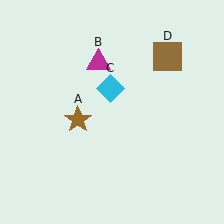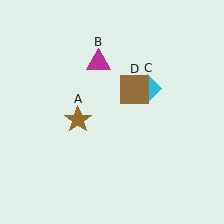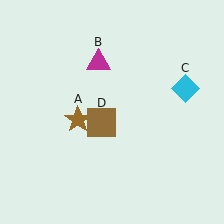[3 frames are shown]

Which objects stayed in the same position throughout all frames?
Brown star (object A) and magenta triangle (object B) remained stationary.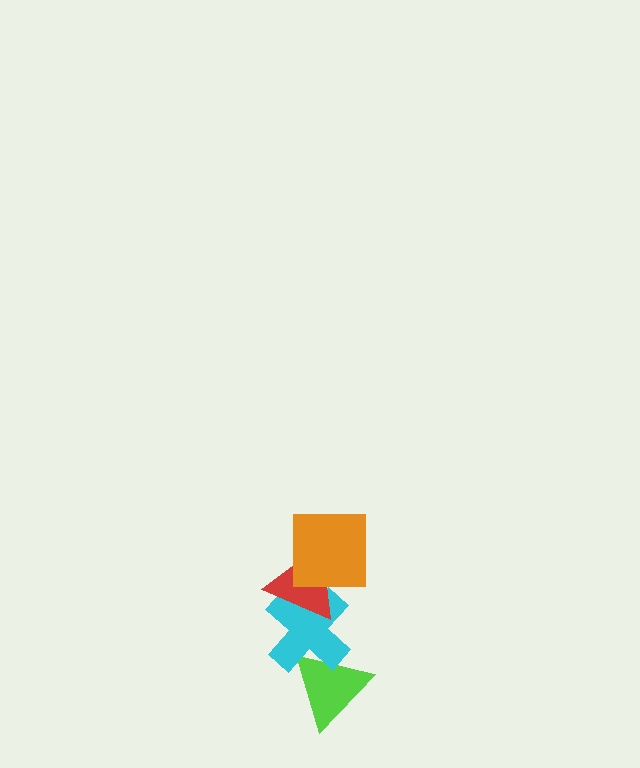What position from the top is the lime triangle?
The lime triangle is 4th from the top.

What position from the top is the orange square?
The orange square is 1st from the top.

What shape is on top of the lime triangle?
The cyan cross is on top of the lime triangle.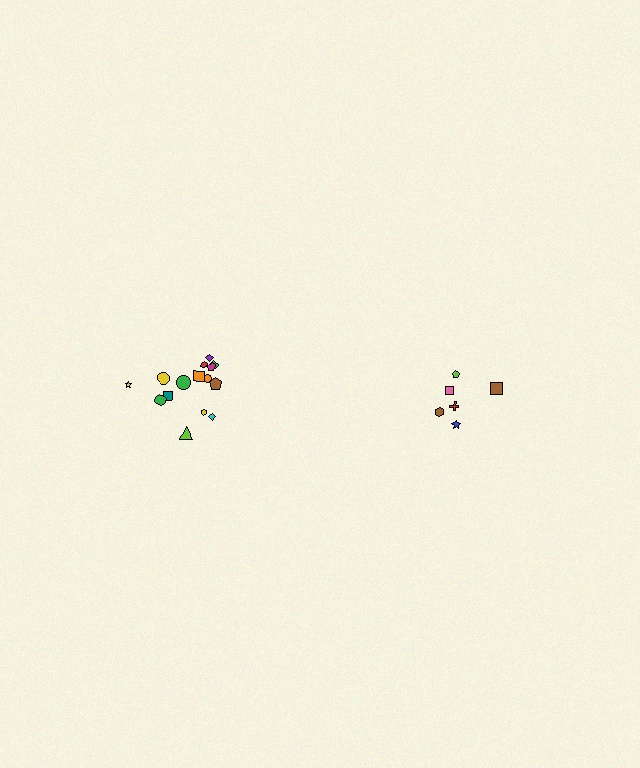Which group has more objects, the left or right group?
The left group.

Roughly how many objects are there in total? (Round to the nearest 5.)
Roughly 20 objects in total.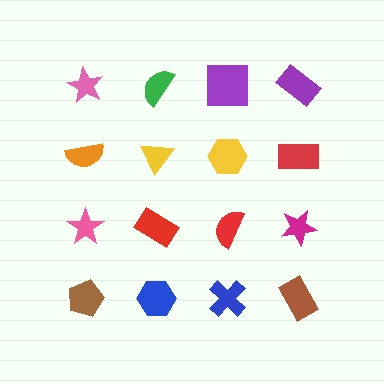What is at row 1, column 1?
A pink star.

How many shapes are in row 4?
4 shapes.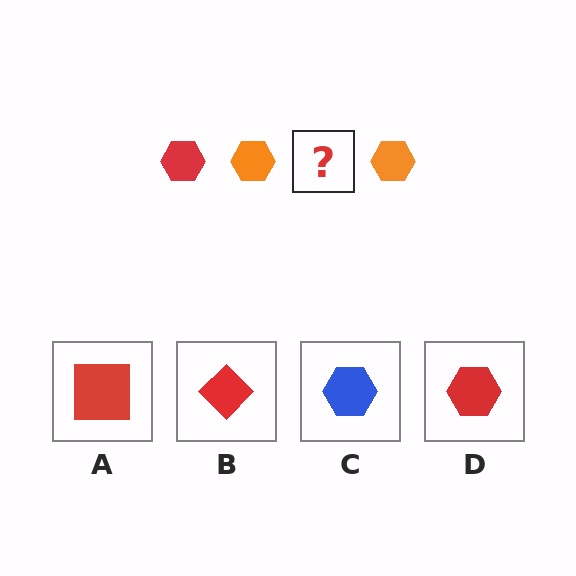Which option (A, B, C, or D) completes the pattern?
D.